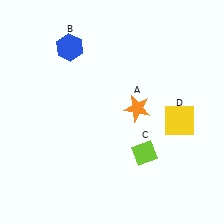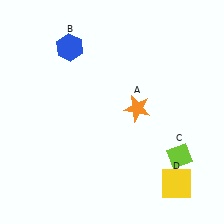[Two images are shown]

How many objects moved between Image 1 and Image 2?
2 objects moved between the two images.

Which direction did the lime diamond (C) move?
The lime diamond (C) moved right.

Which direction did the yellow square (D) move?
The yellow square (D) moved down.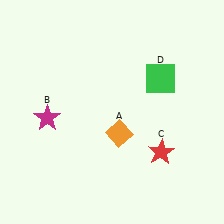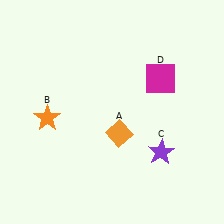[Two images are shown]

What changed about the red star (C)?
In Image 1, C is red. In Image 2, it changed to purple.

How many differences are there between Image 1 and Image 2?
There are 3 differences between the two images.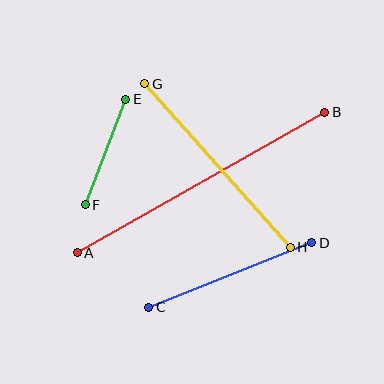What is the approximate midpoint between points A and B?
The midpoint is at approximately (201, 183) pixels.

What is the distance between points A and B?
The distance is approximately 285 pixels.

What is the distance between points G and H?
The distance is approximately 219 pixels.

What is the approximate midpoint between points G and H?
The midpoint is at approximately (218, 165) pixels.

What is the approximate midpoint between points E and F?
The midpoint is at approximately (106, 152) pixels.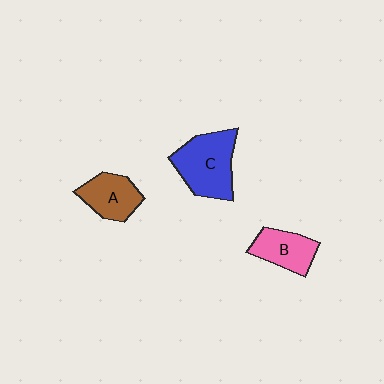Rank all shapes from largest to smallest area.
From largest to smallest: C (blue), A (brown), B (pink).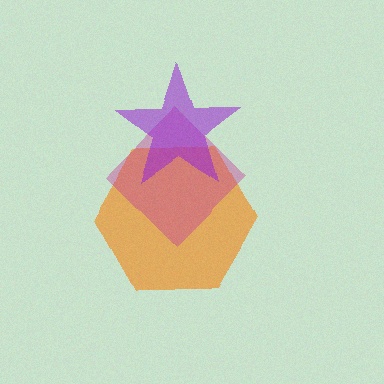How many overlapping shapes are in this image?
There are 3 overlapping shapes in the image.